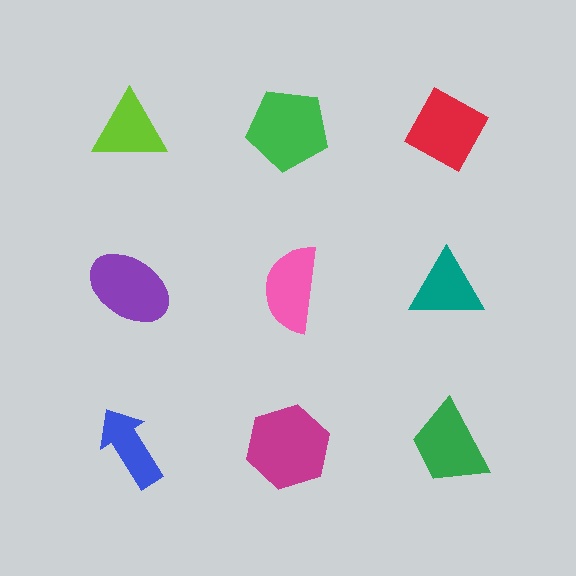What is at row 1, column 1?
A lime triangle.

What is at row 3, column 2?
A magenta hexagon.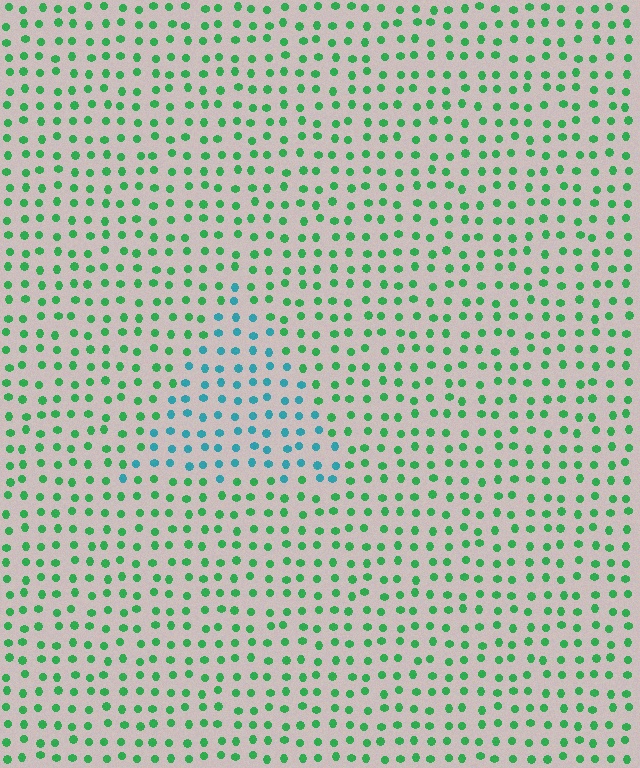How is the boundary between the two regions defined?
The boundary is defined purely by a slight shift in hue (about 50 degrees). Spacing, size, and orientation are identical on both sides.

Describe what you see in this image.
The image is filled with small green elements in a uniform arrangement. A triangle-shaped region is visible where the elements are tinted to a slightly different hue, forming a subtle color boundary.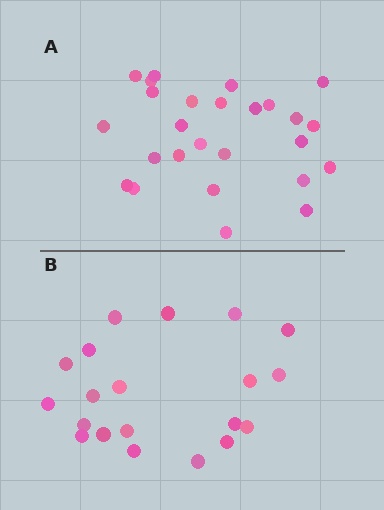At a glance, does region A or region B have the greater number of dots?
Region A (the top region) has more dots.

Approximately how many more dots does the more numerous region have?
Region A has about 6 more dots than region B.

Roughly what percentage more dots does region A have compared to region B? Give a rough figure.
About 30% more.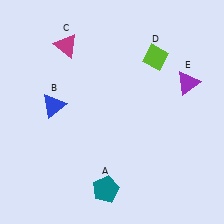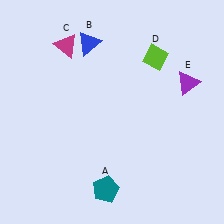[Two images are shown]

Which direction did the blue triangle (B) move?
The blue triangle (B) moved up.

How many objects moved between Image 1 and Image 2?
1 object moved between the two images.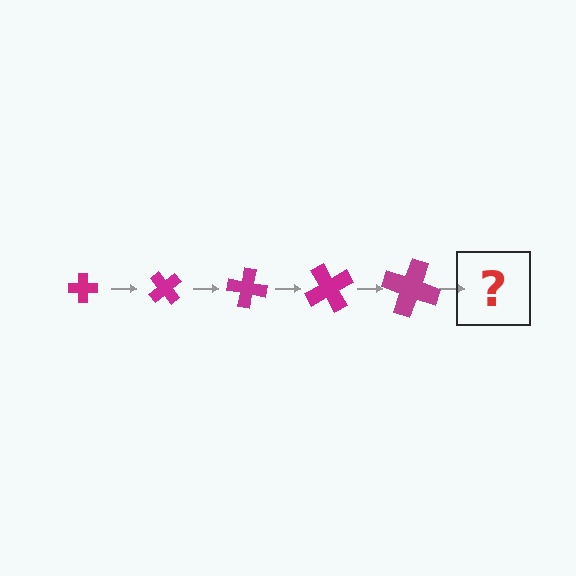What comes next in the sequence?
The next element should be a cross, larger than the previous one and rotated 250 degrees from the start.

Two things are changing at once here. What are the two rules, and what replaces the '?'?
The two rules are that the cross grows larger each step and it rotates 50 degrees each step. The '?' should be a cross, larger than the previous one and rotated 250 degrees from the start.